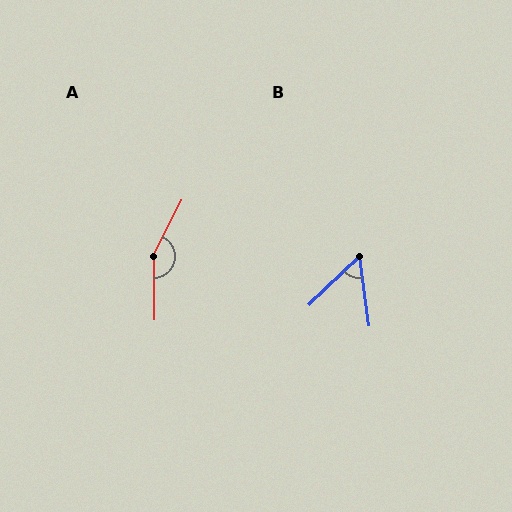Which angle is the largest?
A, at approximately 153 degrees.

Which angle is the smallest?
B, at approximately 55 degrees.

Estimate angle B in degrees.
Approximately 55 degrees.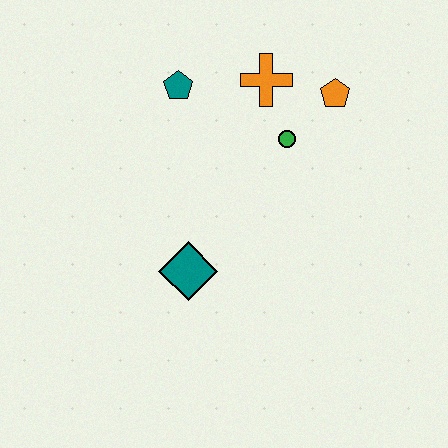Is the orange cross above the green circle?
Yes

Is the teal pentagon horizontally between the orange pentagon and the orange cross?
No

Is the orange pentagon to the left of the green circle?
No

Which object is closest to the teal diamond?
The green circle is closest to the teal diamond.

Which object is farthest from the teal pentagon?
The teal diamond is farthest from the teal pentagon.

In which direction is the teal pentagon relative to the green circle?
The teal pentagon is to the left of the green circle.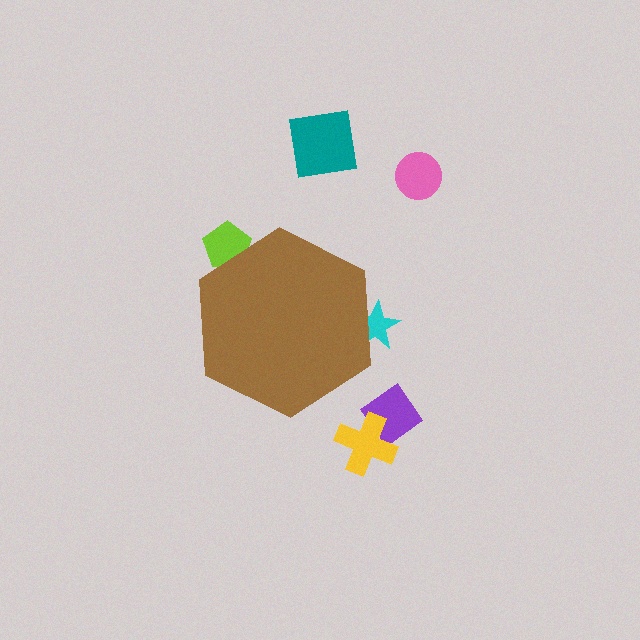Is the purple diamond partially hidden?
No, the purple diamond is fully visible.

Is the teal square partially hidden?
No, the teal square is fully visible.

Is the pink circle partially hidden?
No, the pink circle is fully visible.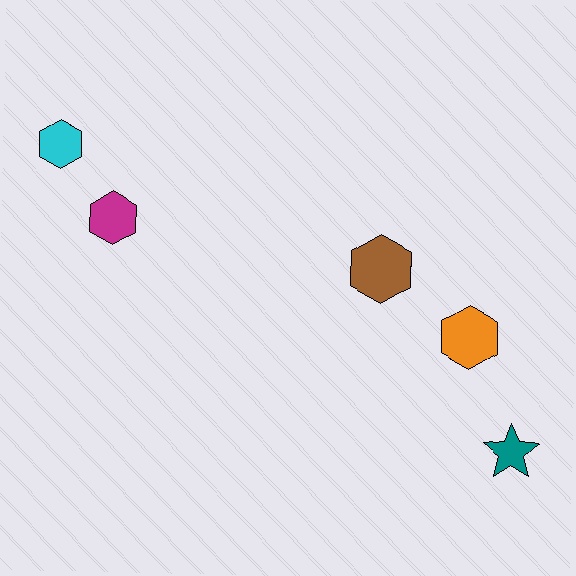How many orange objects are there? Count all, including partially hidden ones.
There is 1 orange object.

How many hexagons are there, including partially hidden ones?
There are 4 hexagons.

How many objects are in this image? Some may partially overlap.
There are 5 objects.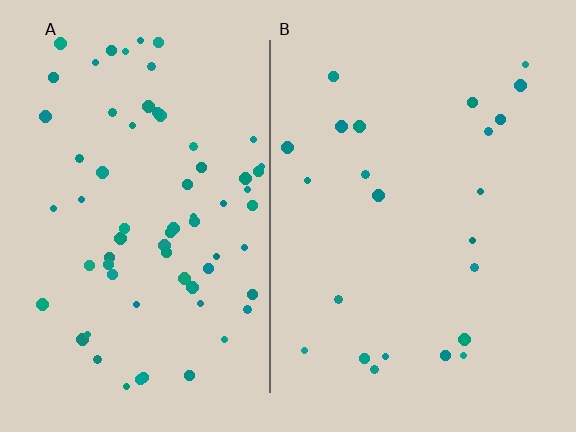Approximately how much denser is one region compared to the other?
Approximately 3.0× — region A over region B.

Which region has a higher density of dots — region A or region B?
A (the left).